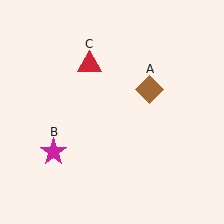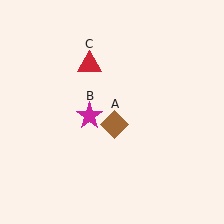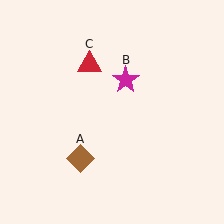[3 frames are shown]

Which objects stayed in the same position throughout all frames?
Red triangle (object C) remained stationary.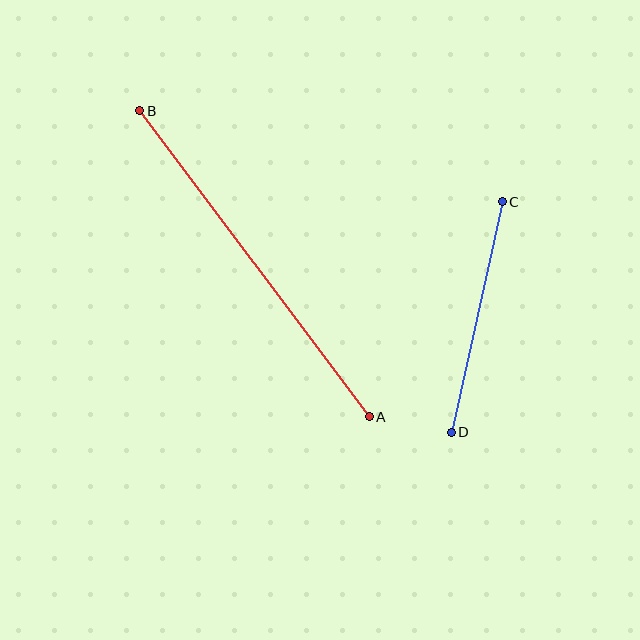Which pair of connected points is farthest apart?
Points A and B are farthest apart.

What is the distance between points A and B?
The distance is approximately 383 pixels.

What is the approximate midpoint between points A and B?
The midpoint is at approximately (255, 264) pixels.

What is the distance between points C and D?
The distance is approximately 236 pixels.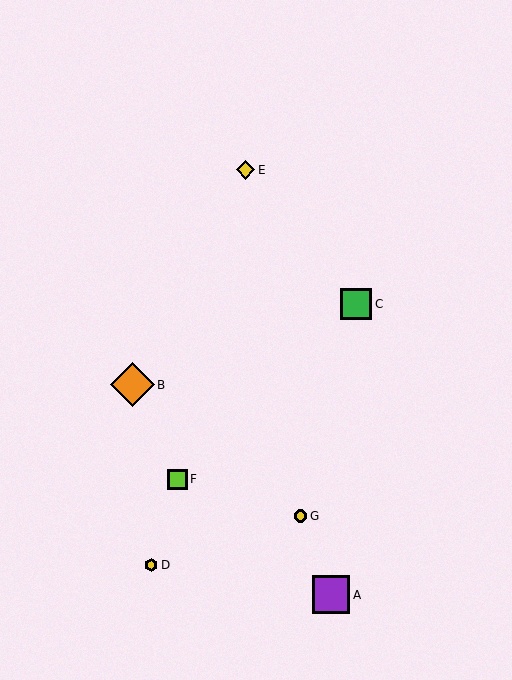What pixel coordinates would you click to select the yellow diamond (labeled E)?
Click at (245, 170) to select the yellow diamond E.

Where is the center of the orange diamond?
The center of the orange diamond is at (132, 385).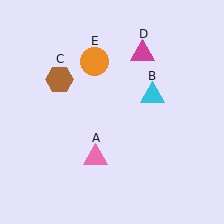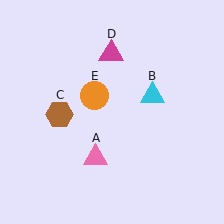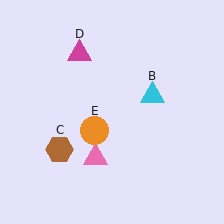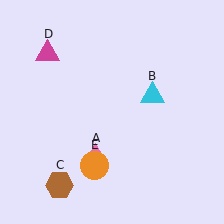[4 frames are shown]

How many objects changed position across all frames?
3 objects changed position: brown hexagon (object C), magenta triangle (object D), orange circle (object E).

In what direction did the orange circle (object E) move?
The orange circle (object E) moved down.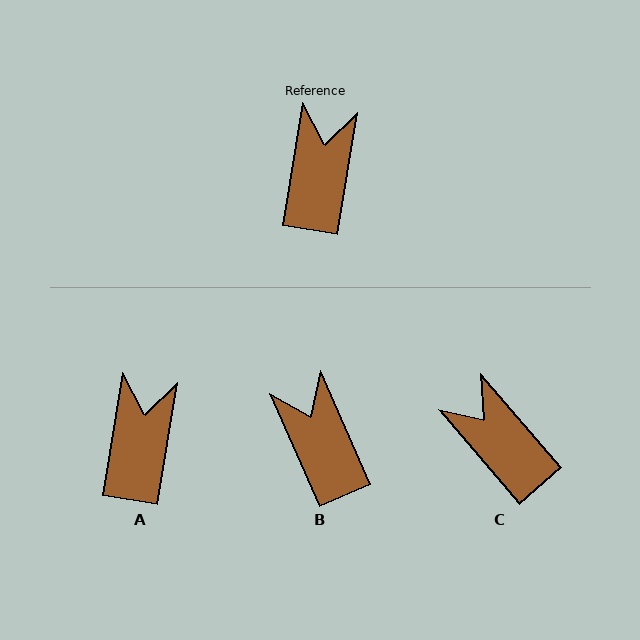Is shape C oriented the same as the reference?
No, it is off by about 50 degrees.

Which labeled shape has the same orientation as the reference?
A.